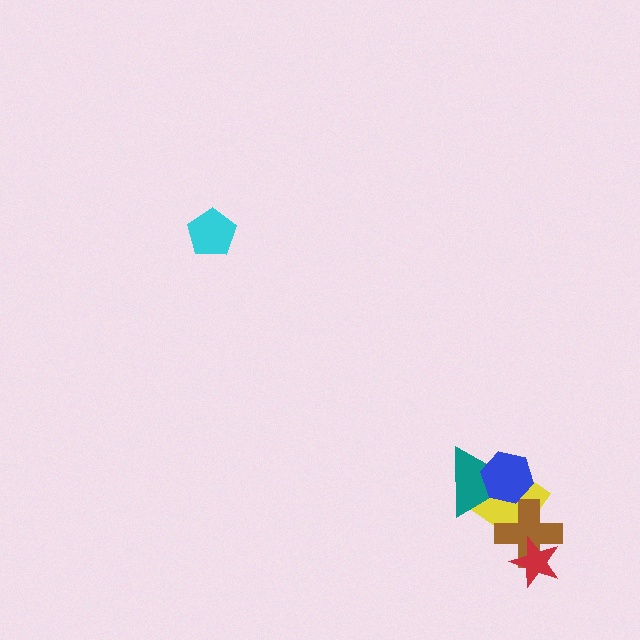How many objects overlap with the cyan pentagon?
0 objects overlap with the cyan pentagon.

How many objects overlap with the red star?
1 object overlaps with the red star.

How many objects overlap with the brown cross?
2 objects overlap with the brown cross.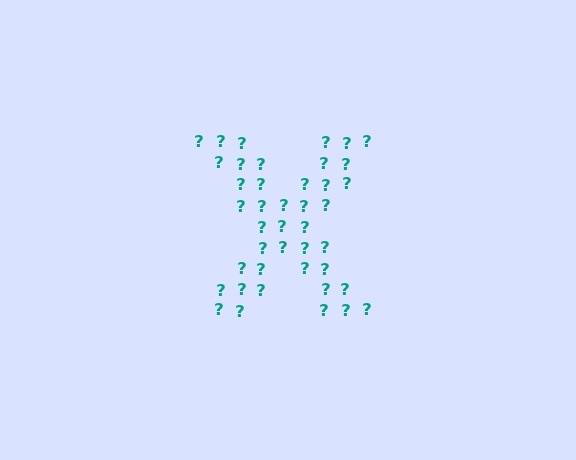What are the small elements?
The small elements are question marks.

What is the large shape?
The large shape is the letter X.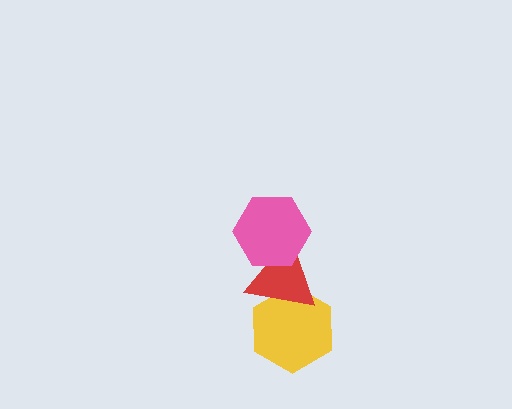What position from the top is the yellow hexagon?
The yellow hexagon is 3rd from the top.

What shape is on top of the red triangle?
The pink hexagon is on top of the red triangle.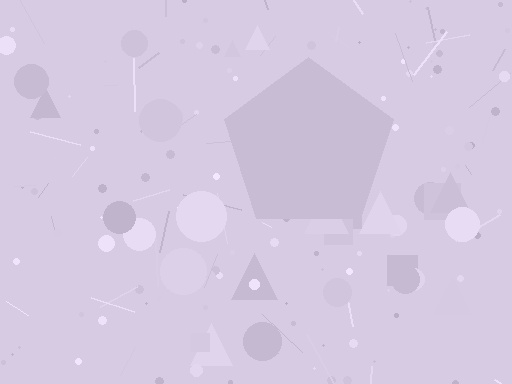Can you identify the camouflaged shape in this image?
The camouflaged shape is a pentagon.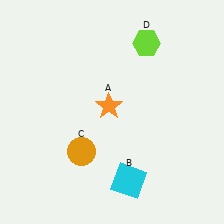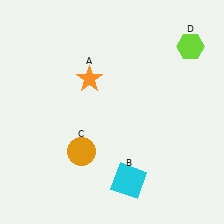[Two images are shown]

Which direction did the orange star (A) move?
The orange star (A) moved up.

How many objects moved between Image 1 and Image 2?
2 objects moved between the two images.